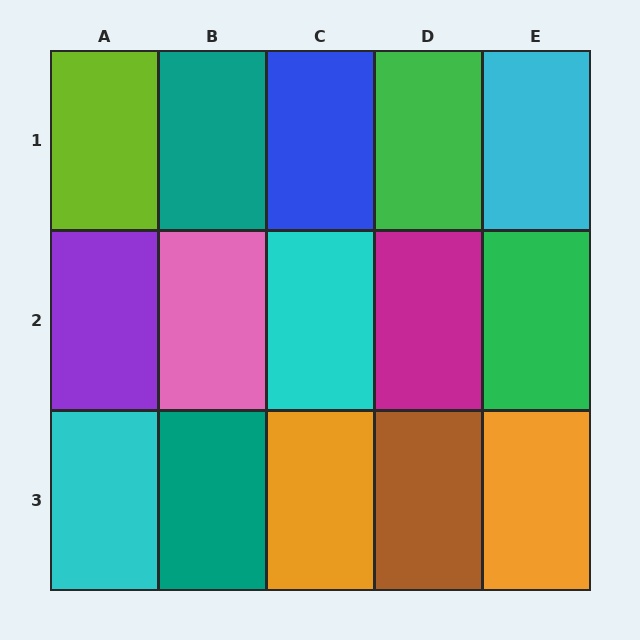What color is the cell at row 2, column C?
Cyan.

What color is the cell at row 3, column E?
Orange.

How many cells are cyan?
3 cells are cyan.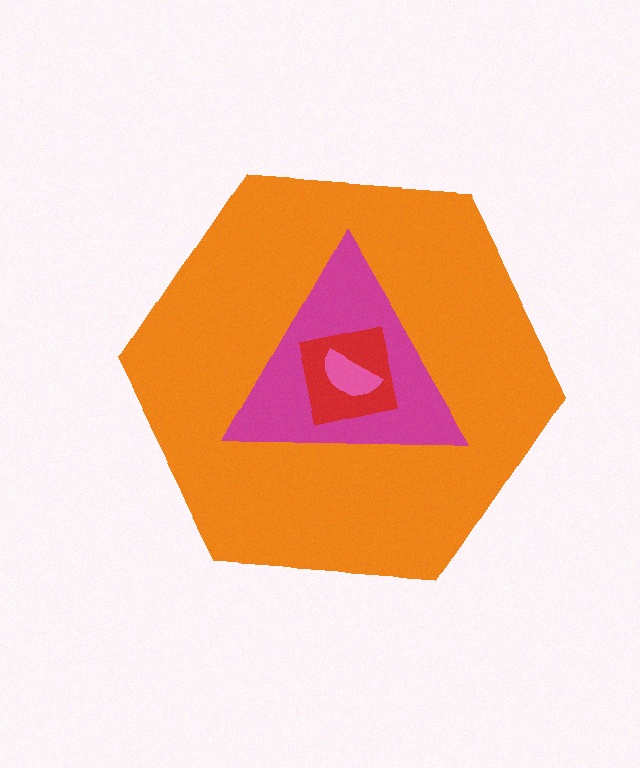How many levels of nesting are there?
4.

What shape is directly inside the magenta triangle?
The red square.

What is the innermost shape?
The pink semicircle.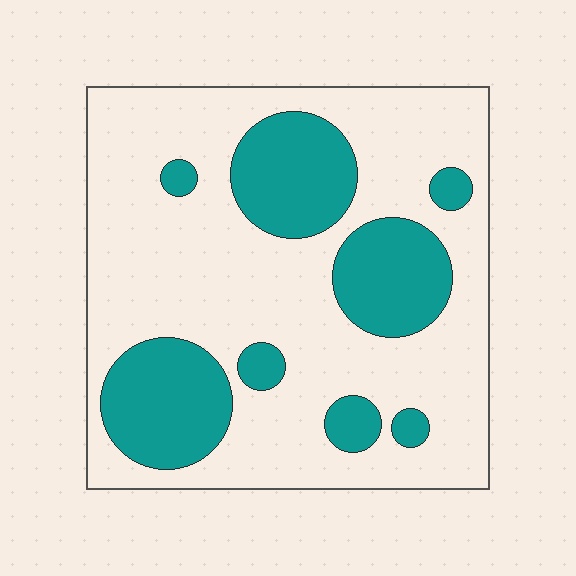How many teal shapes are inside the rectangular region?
8.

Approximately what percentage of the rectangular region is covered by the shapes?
Approximately 30%.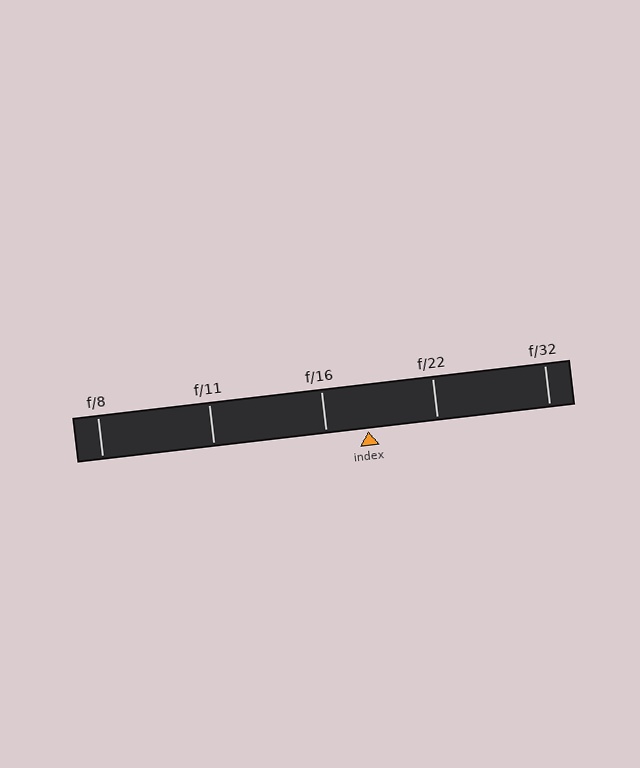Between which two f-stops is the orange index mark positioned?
The index mark is between f/16 and f/22.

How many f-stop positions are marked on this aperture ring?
There are 5 f-stop positions marked.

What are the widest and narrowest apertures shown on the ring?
The widest aperture shown is f/8 and the narrowest is f/32.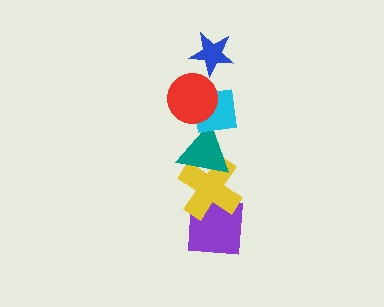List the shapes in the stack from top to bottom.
From top to bottom: the blue star, the red circle, the cyan square, the teal triangle, the yellow cross, the purple square.